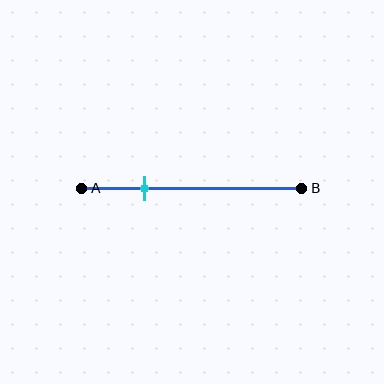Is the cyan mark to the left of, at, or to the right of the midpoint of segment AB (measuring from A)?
The cyan mark is to the left of the midpoint of segment AB.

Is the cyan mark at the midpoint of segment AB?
No, the mark is at about 30% from A, not at the 50% midpoint.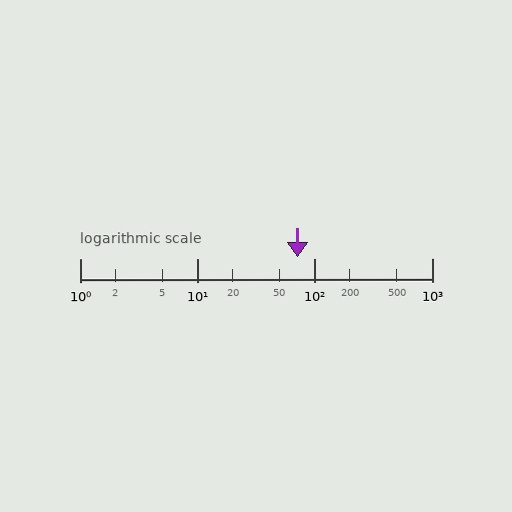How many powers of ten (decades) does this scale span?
The scale spans 3 decades, from 1 to 1000.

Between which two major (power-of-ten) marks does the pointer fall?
The pointer is between 10 and 100.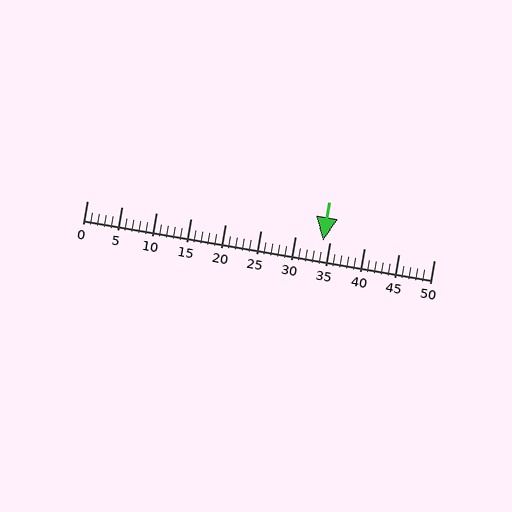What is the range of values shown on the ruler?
The ruler shows values from 0 to 50.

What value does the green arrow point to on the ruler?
The green arrow points to approximately 34.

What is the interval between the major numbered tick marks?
The major tick marks are spaced 5 units apart.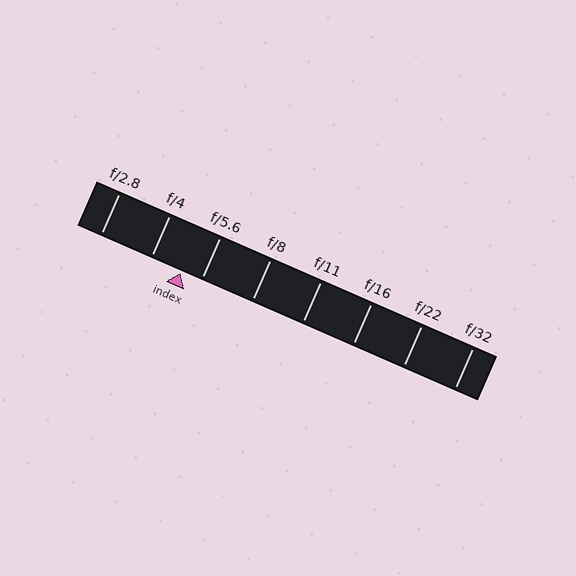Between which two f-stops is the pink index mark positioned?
The index mark is between f/4 and f/5.6.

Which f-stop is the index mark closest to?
The index mark is closest to f/5.6.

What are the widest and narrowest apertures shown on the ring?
The widest aperture shown is f/2.8 and the narrowest is f/32.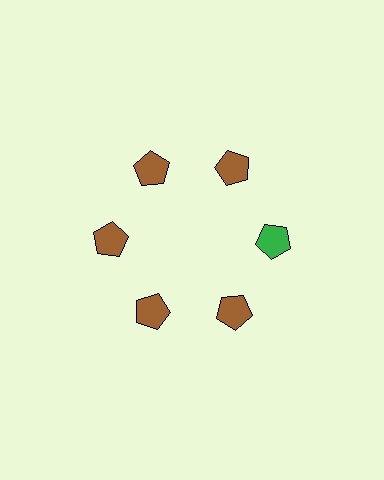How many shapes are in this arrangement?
There are 6 shapes arranged in a ring pattern.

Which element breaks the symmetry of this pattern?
The green pentagon at roughly the 3 o'clock position breaks the symmetry. All other shapes are brown pentagons.